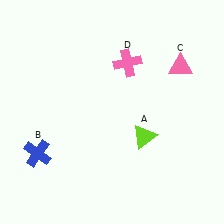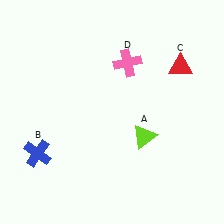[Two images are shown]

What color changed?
The triangle (C) changed from pink in Image 1 to red in Image 2.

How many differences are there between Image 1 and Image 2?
There is 1 difference between the two images.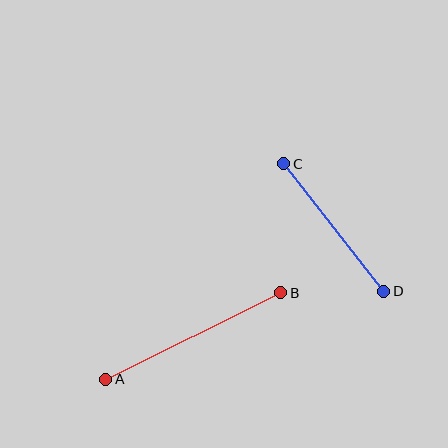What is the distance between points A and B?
The distance is approximately 195 pixels.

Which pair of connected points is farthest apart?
Points A and B are farthest apart.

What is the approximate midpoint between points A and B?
The midpoint is at approximately (193, 336) pixels.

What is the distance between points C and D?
The distance is approximately 162 pixels.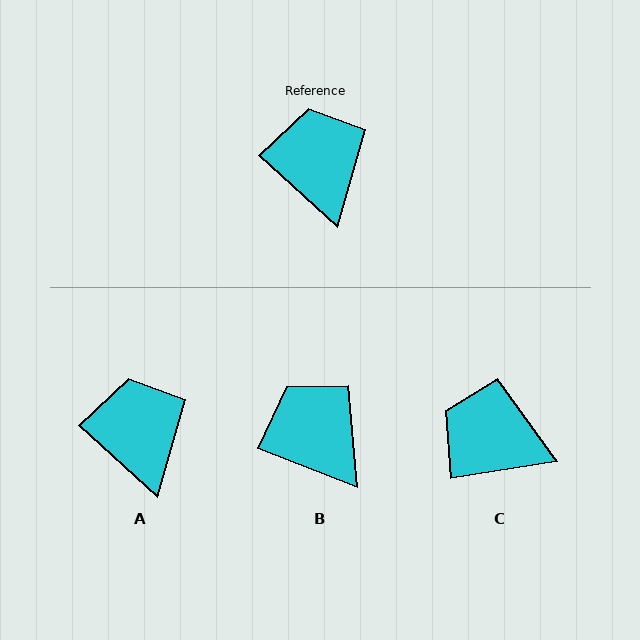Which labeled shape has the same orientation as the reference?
A.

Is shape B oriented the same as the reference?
No, it is off by about 21 degrees.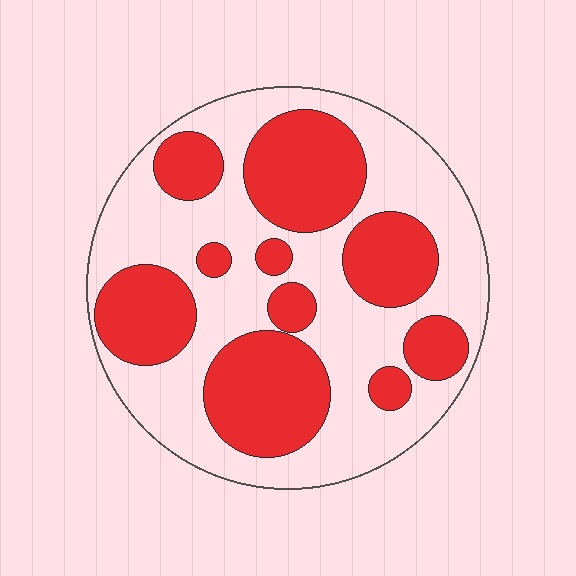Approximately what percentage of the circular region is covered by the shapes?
Approximately 40%.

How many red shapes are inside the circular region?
10.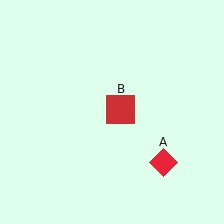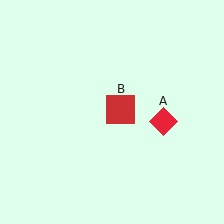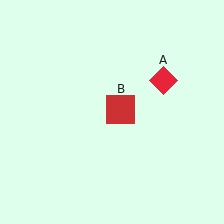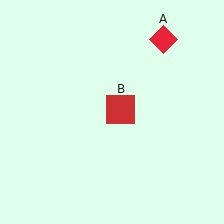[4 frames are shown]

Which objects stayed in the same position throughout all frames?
Red square (object B) remained stationary.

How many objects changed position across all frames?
1 object changed position: red diamond (object A).